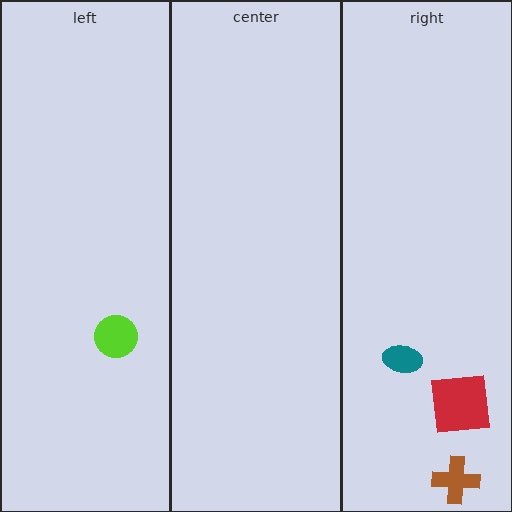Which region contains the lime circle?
The left region.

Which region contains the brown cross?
The right region.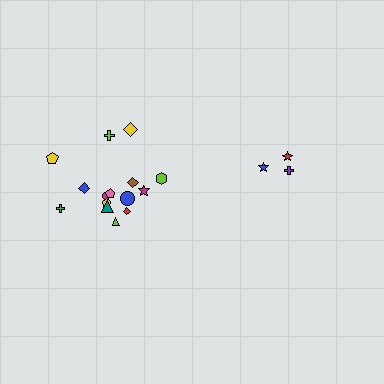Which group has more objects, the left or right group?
The left group.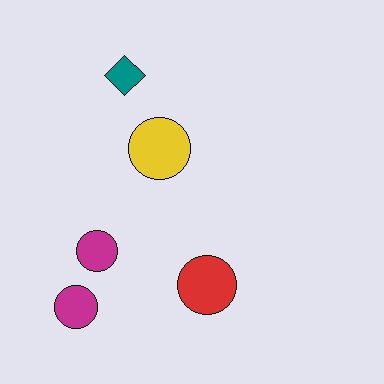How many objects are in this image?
There are 5 objects.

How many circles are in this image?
There are 4 circles.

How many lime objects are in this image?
There are no lime objects.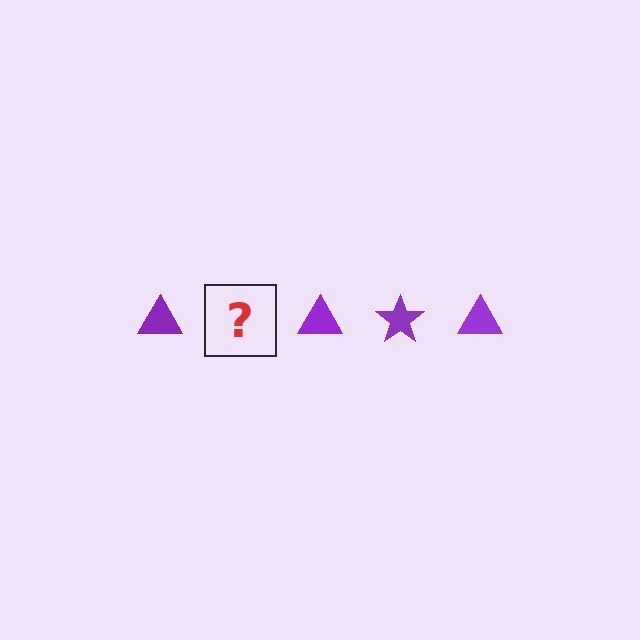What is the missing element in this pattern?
The missing element is a purple star.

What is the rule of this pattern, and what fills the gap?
The rule is that the pattern cycles through triangle, star shapes in purple. The gap should be filled with a purple star.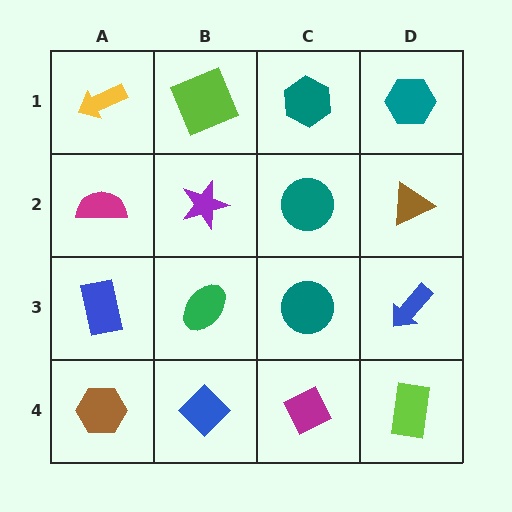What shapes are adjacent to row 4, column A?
A blue rectangle (row 3, column A), a blue diamond (row 4, column B).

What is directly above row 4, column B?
A green ellipse.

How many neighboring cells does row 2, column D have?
3.